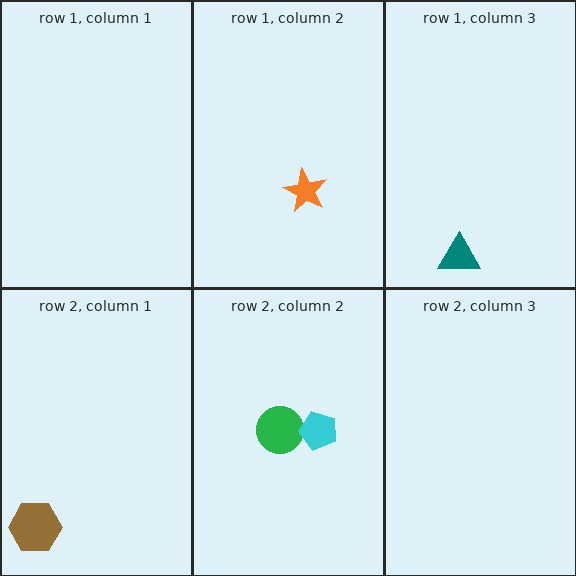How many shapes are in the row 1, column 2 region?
1.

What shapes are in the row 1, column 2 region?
The orange star.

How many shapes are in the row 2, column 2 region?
2.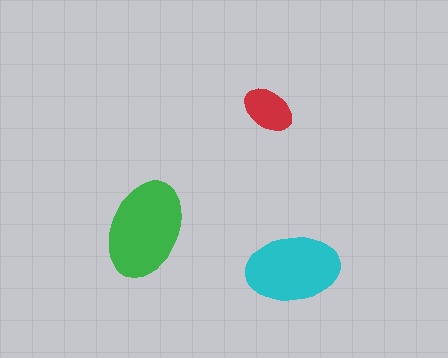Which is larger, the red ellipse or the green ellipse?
The green one.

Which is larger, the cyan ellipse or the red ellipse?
The cyan one.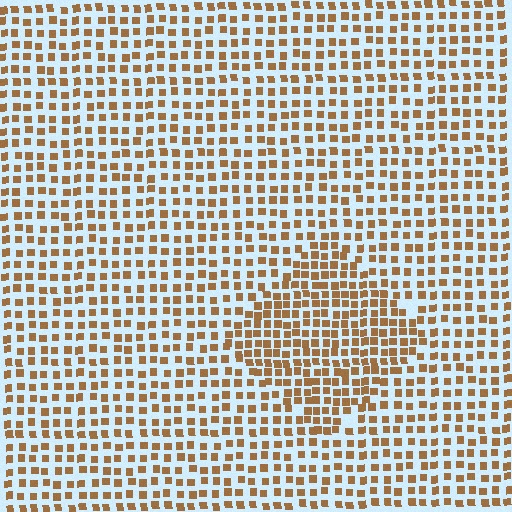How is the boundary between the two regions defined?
The boundary is defined by a change in element density (approximately 1.6x ratio). All elements are the same color, size, and shape.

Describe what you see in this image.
The image contains small brown elements arranged at two different densities. A diamond-shaped region is visible where the elements are more densely packed than the surrounding area.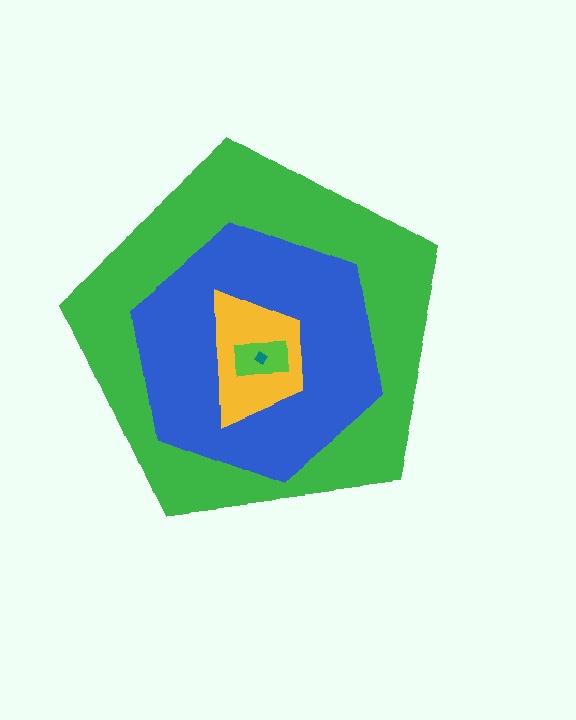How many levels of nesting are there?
5.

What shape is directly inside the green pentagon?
The blue hexagon.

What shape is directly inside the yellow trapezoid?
The lime rectangle.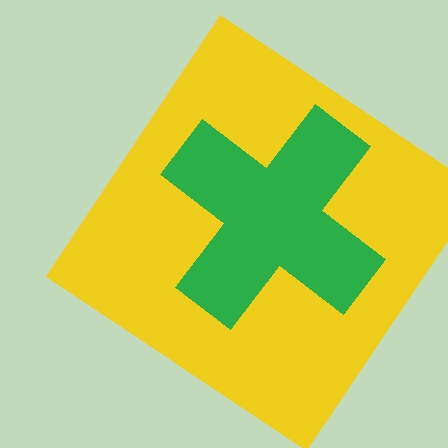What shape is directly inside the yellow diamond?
The green cross.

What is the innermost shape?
The green cross.